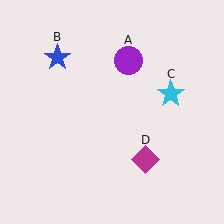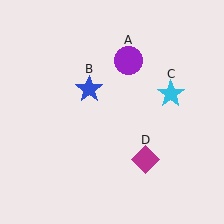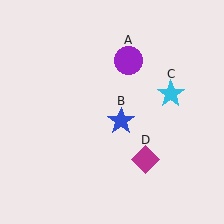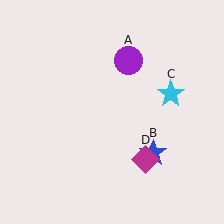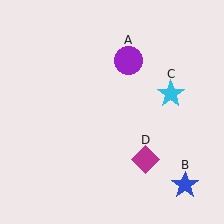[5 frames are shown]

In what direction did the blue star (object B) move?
The blue star (object B) moved down and to the right.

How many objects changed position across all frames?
1 object changed position: blue star (object B).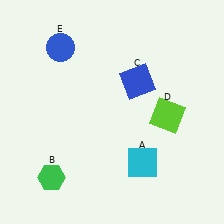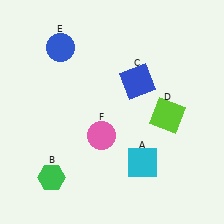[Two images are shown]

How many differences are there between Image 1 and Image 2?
There is 1 difference between the two images.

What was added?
A pink circle (F) was added in Image 2.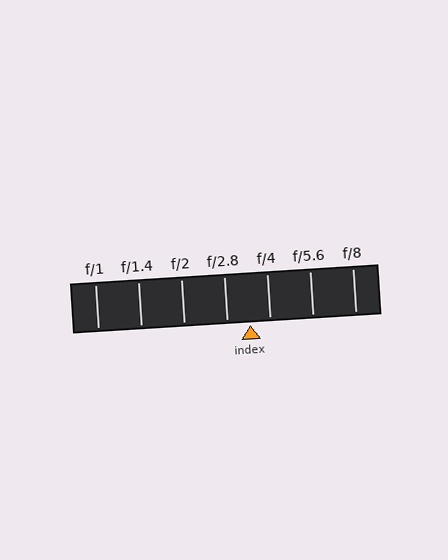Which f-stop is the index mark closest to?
The index mark is closest to f/4.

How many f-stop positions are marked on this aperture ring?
There are 7 f-stop positions marked.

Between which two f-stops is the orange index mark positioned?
The index mark is between f/2.8 and f/4.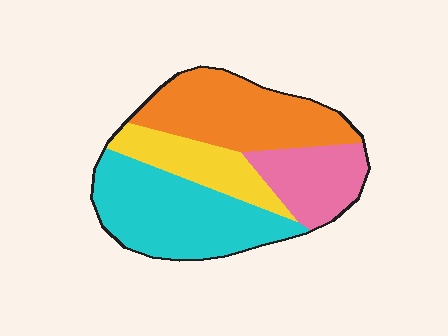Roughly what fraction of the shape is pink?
Pink takes up less than a quarter of the shape.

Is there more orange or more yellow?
Orange.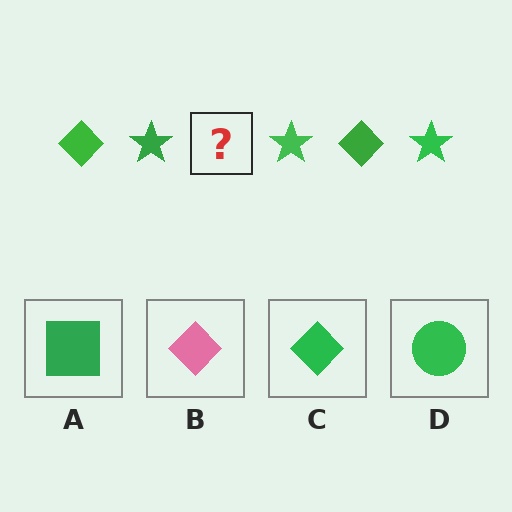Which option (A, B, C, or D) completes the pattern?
C.